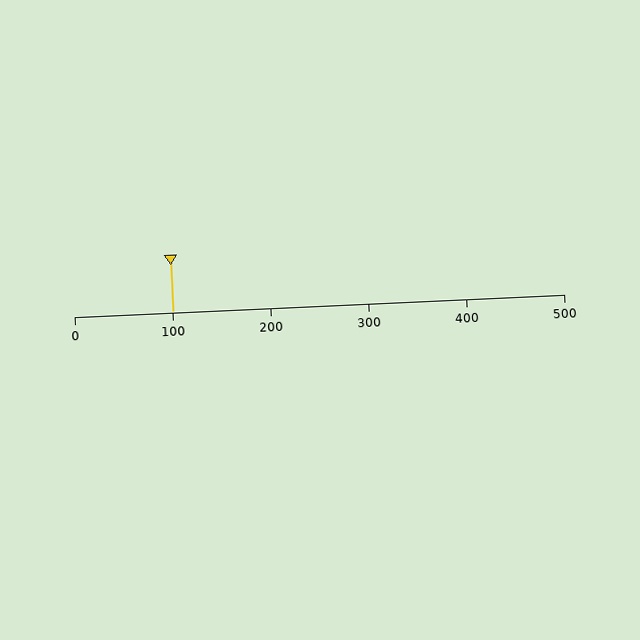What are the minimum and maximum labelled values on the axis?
The axis runs from 0 to 500.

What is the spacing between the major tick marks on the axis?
The major ticks are spaced 100 apart.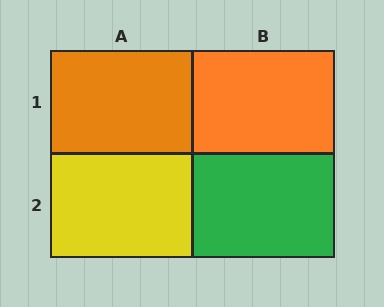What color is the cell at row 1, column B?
Orange.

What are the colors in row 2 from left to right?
Yellow, green.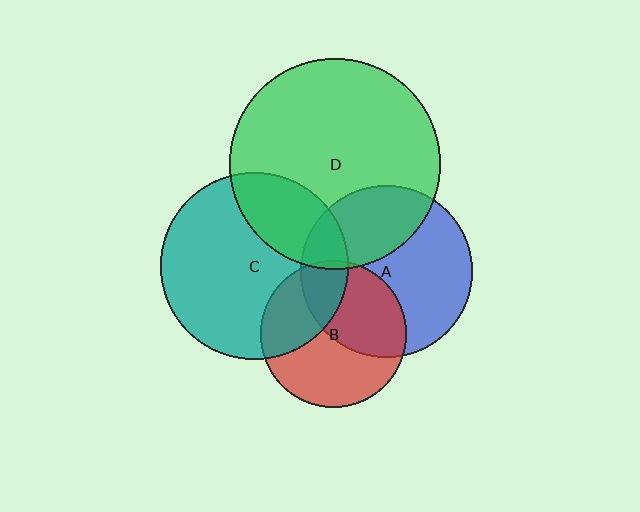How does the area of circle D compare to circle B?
Approximately 2.1 times.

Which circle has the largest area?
Circle D (green).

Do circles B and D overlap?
Yes.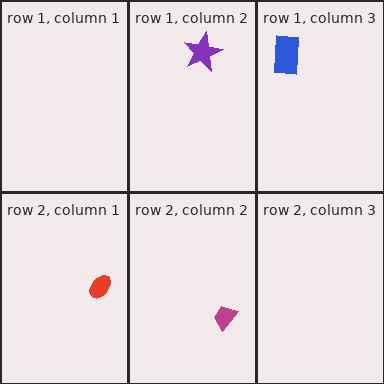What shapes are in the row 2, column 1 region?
The red ellipse.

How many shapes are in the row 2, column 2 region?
1.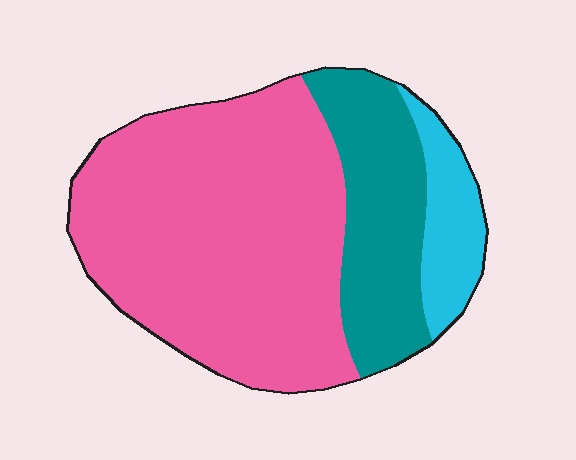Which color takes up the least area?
Cyan, at roughly 10%.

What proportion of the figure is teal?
Teal covers about 25% of the figure.